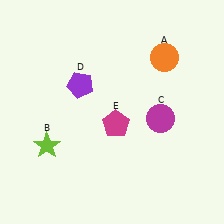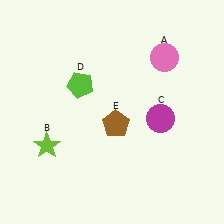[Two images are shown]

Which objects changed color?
A changed from orange to pink. D changed from purple to lime. E changed from magenta to brown.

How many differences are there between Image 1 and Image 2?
There are 3 differences between the two images.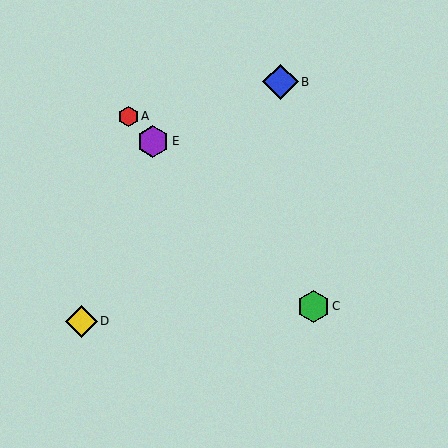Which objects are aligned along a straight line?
Objects A, C, E are aligned along a straight line.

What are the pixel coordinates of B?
Object B is at (281, 82).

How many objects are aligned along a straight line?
3 objects (A, C, E) are aligned along a straight line.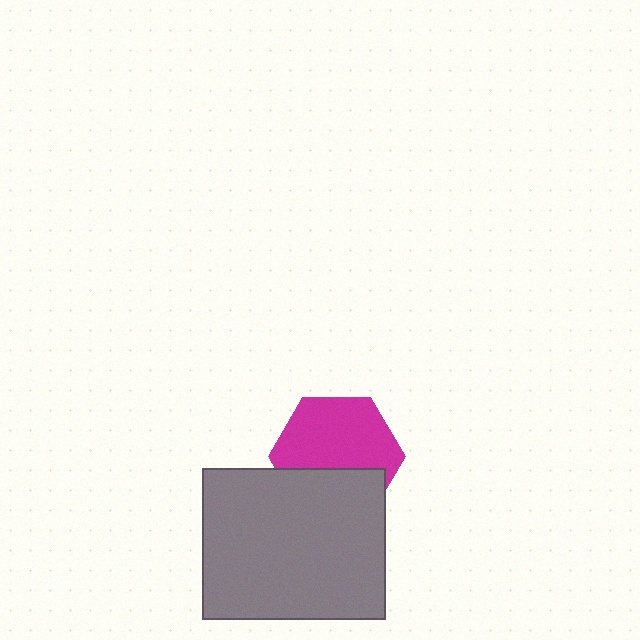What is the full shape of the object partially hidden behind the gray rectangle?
The partially hidden object is a magenta hexagon.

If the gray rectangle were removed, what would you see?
You would see the complete magenta hexagon.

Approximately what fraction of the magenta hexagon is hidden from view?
Roughly 37% of the magenta hexagon is hidden behind the gray rectangle.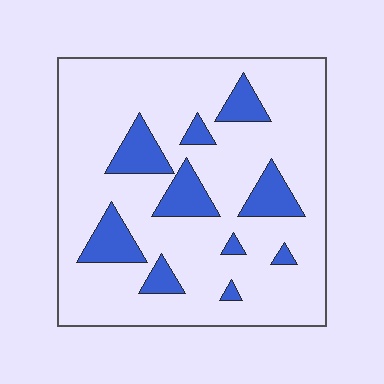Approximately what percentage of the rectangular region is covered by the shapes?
Approximately 15%.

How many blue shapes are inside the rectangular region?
10.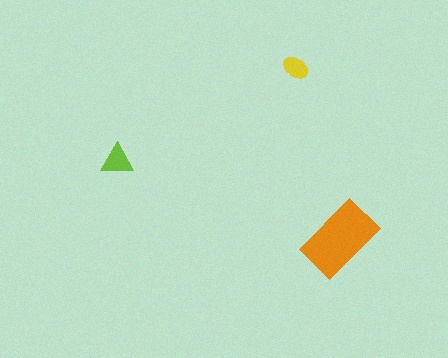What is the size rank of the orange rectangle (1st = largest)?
1st.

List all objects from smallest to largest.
The yellow ellipse, the lime triangle, the orange rectangle.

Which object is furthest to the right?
The orange rectangle is rightmost.